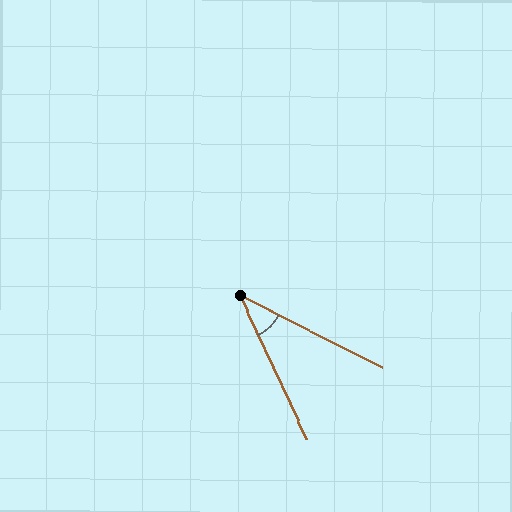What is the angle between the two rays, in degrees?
Approximately 38 degrees.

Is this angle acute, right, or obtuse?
It is acute.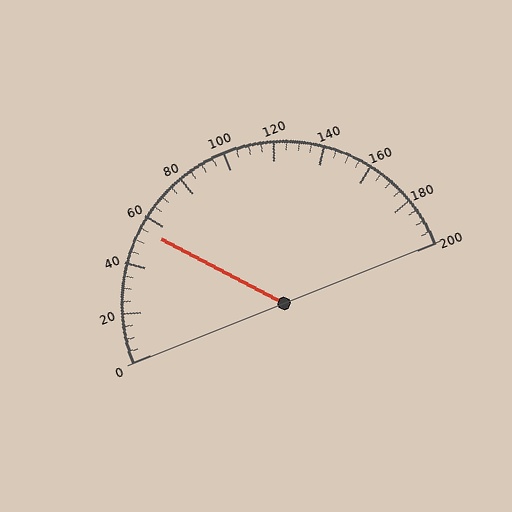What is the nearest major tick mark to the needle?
The nearest major tick mark is 60.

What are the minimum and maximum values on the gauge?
The gauge ranges from 0 to 200.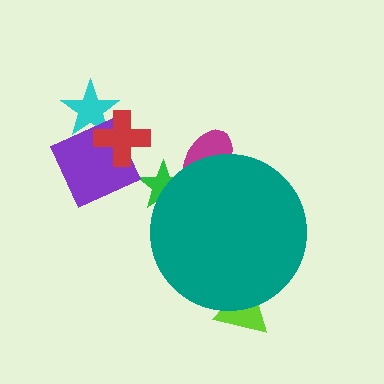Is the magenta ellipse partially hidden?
Yes, the magenta ellipse is partially hidden behind the teal circle.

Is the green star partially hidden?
Yes, the green star is partially hidden behind the teal circle.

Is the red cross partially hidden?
No, the red cross is fully visible.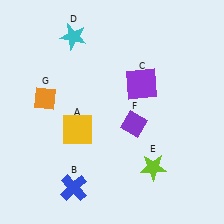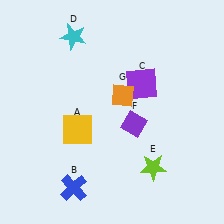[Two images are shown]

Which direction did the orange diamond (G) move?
The orange diamond (G) moved right.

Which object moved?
The orange diamond (G) moved right.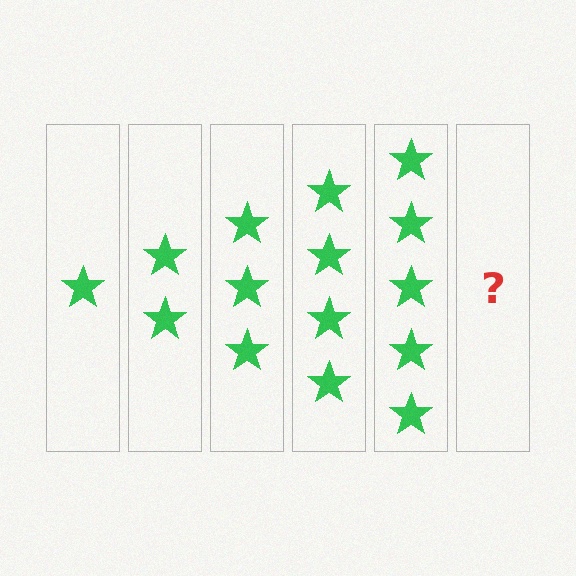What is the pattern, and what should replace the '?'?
The pattern is that each step adds one more star. The '?' should be 6 stars.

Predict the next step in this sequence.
The next step is 6 stars.